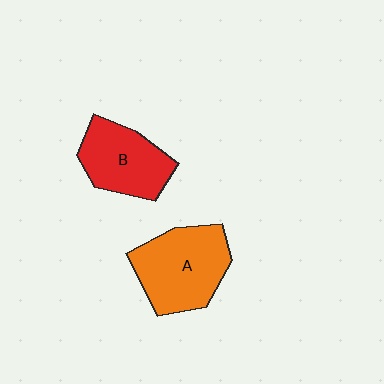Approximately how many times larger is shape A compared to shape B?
Approximately 1.2 times.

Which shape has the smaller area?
Shape B (red).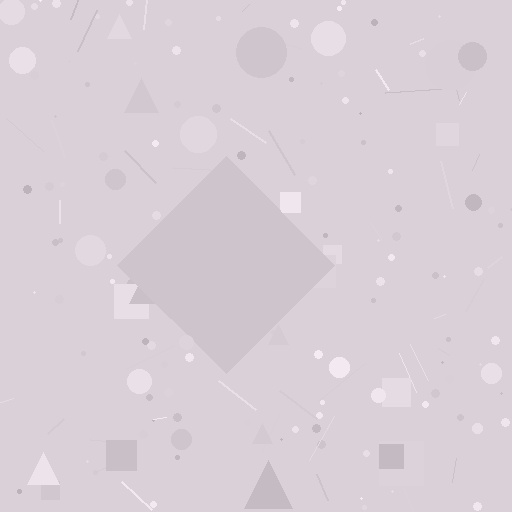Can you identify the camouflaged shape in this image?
The camouflaged shape is a diamond.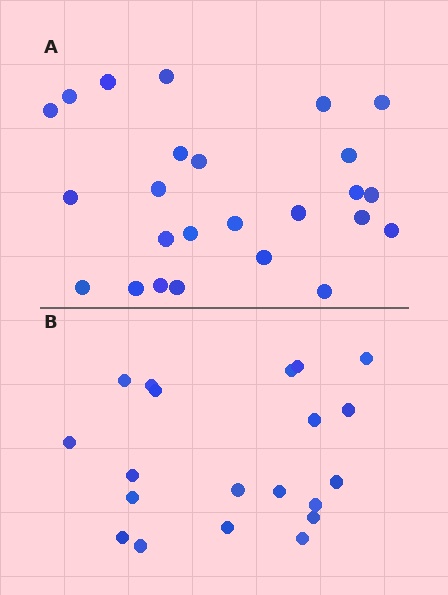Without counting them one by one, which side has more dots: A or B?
Region A (the top region) has more dots.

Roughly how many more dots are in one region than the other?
Region A has about 5 more dots than region B.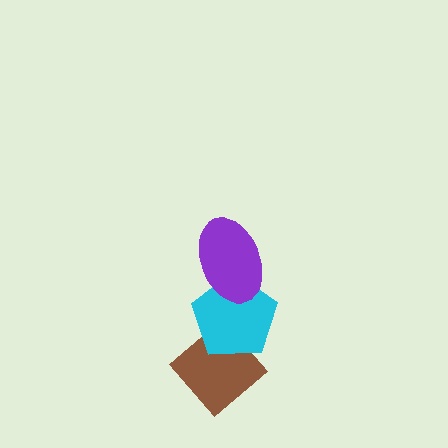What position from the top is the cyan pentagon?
The cyan pentagon is 2nd from the top.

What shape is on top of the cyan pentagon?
The purple ellipse is on top of the cyan pentagon.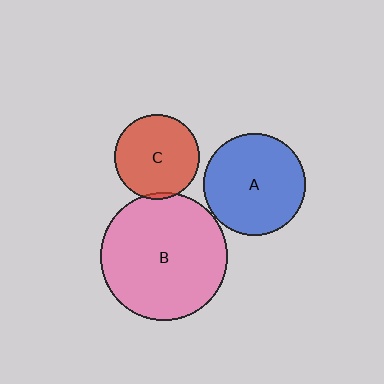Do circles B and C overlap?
Yes.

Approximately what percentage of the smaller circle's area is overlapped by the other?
Approximately 5%.